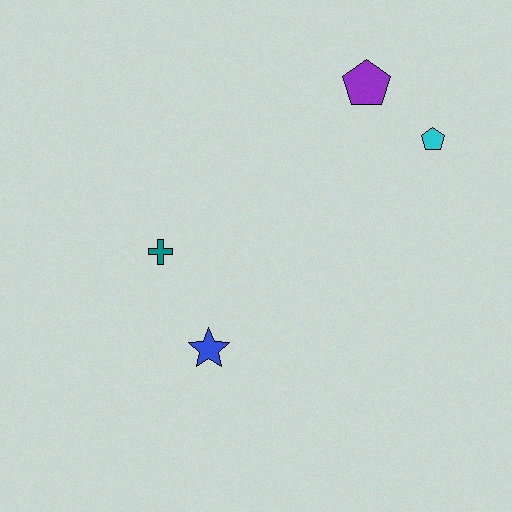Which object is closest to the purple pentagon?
The cyan pentagon is closest to the purple pentagon.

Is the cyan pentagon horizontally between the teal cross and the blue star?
No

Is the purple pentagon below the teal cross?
No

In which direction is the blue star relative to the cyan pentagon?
The blue star is to the left of the cyan pentagon.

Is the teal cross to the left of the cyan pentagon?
Yes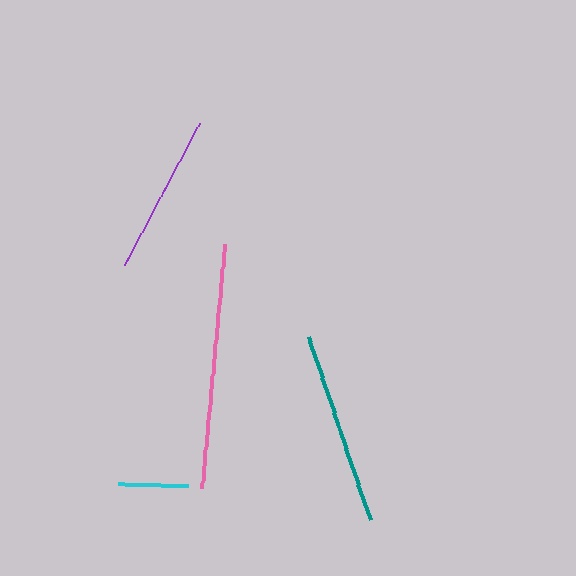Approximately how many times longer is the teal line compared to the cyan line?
The teal line is approximately 2.8 times the length of the cyan line.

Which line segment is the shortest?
The cyan line is the shortest at approximately 70 pixels.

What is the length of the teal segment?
The teal segment is approximately 193 pixels long.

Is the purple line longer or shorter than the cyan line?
The purple line is longer than the cyan line.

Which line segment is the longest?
The pink line is the longest at approximately 244 pixels.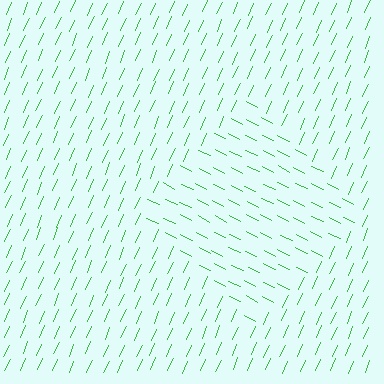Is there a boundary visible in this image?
Yes, there is a texture boundary formed by a change in line orientation.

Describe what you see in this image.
The image is filled with small green line segments. A diamond region in the image has lines oriented differently from the surrounding lines, creating a visible texture boundary.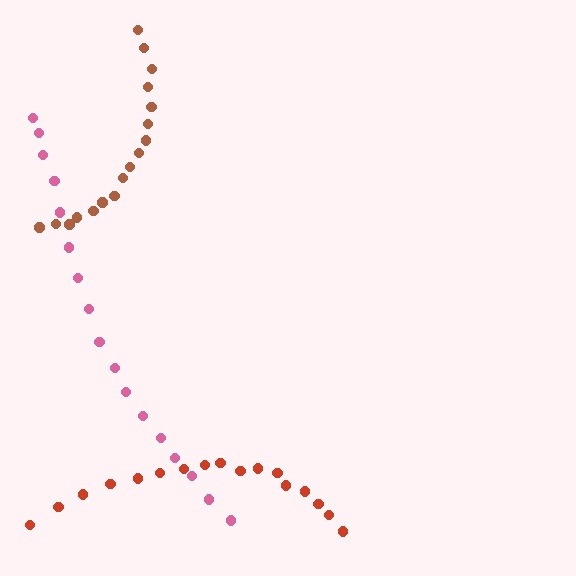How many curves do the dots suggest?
There are 3 distinct paths.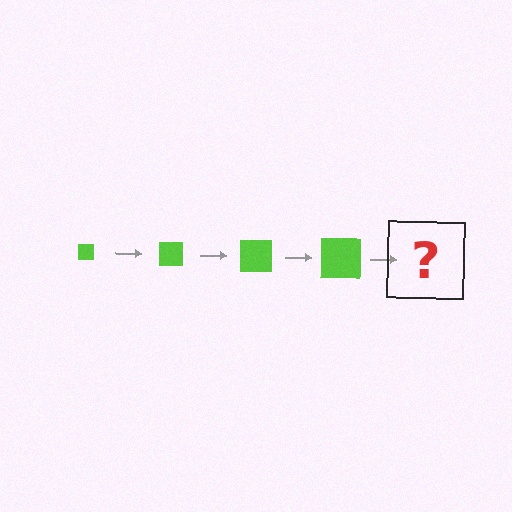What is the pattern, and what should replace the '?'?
The pattern is that the square gets progressively larger each step. The '?' should be a lime square, larger than the previous one.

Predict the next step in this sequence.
The next step is a lime square, larger than the previous one.